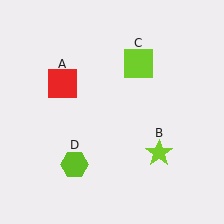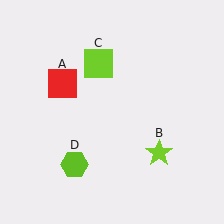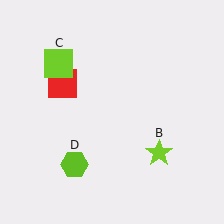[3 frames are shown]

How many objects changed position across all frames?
1 object changed position: lime square (object C).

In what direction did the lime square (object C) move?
The lime square (object C) moved left.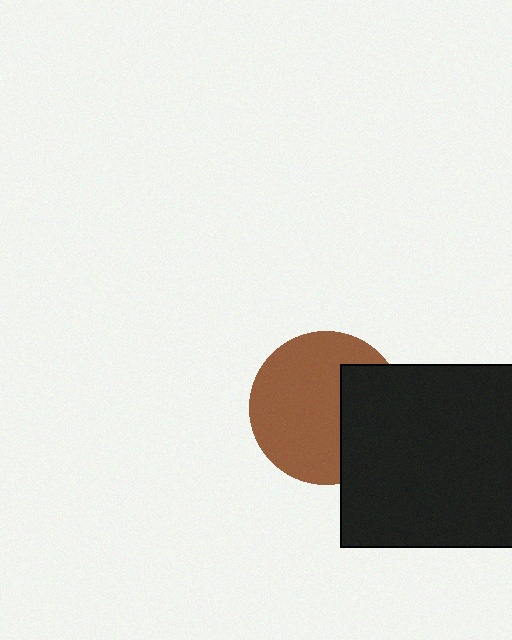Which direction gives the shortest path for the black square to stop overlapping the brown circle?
Moving right gives the shortest separation.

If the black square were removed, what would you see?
You would see the complete brown circle.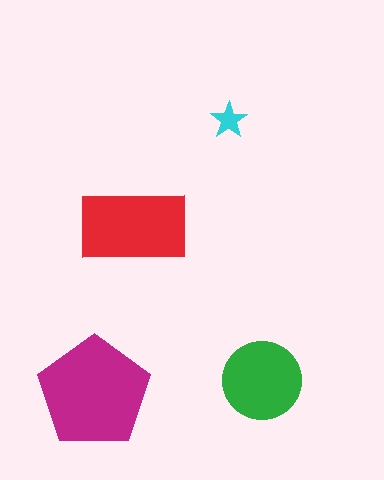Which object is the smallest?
The cyan star.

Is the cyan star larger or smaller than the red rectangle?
Smaller.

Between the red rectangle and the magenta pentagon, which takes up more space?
The magenta pentagon.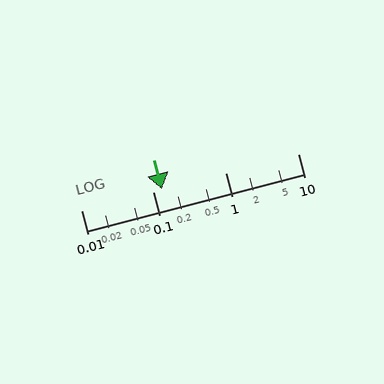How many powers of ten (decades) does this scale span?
The scale spans 3 decades, from 0.01 to 10.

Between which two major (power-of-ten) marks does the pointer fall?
The pointer is between 0.1 and 1.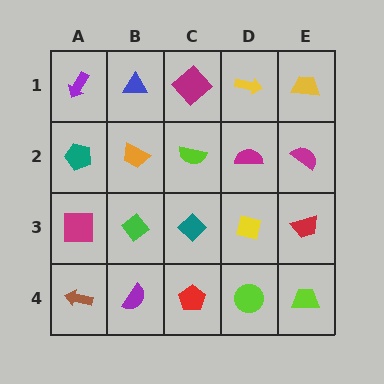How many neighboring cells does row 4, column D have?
3.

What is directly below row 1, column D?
A magenta semicircle.